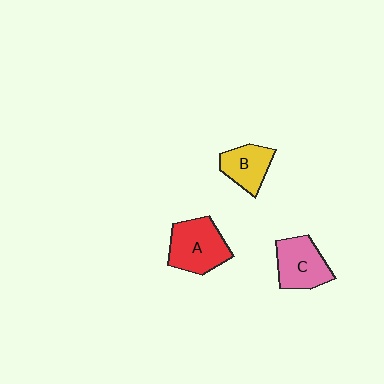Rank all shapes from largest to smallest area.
From largest to smallest: A (red), C (pink), B (yellow).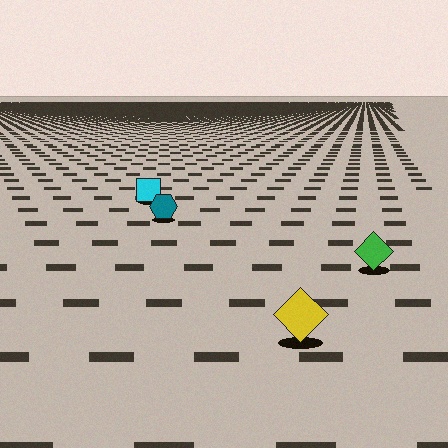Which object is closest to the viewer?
The yellow diamond is closest. The texture marks near it are larger and more spread out.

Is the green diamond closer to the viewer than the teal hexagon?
Yes. The green diamond is closer — you can tell from the texture gradient: the ground texture is coarser near it.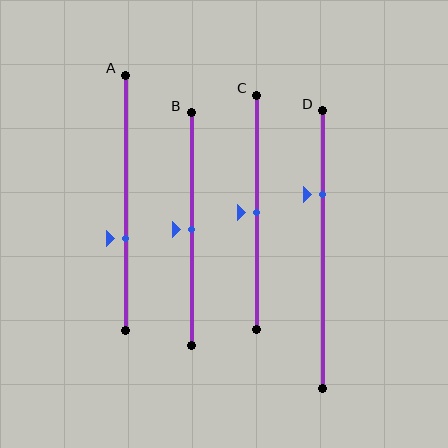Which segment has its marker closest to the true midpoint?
Segment B has its marker closest to the true midpoint.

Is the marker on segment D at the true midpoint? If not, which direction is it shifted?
No, the marker on segment D is shifted upward by about 20% of the segment length.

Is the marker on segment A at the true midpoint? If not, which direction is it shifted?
No, the marker on segment A is shifted downward by about 14% of the segment length.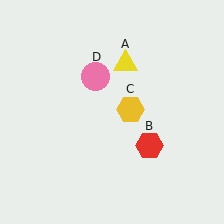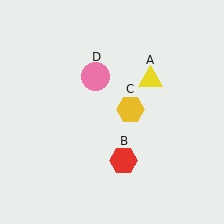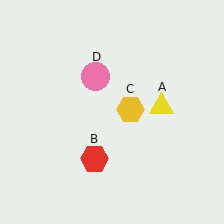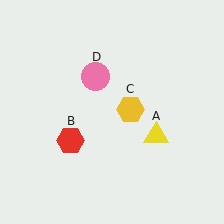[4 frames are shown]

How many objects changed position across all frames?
2 objects changed position: yellow triangle (object A), red hexagon (object B).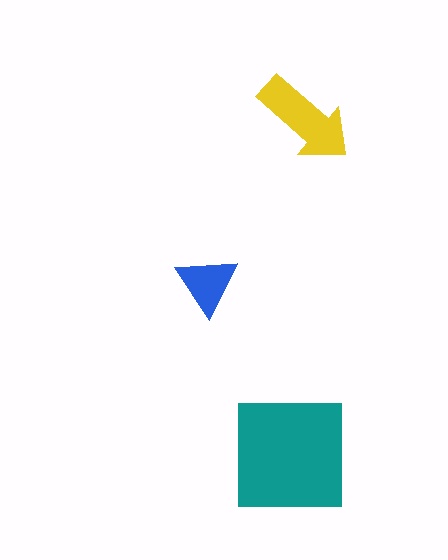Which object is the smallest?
The blue triangle.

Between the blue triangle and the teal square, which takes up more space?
The teal square.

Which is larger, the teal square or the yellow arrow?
The teal square.